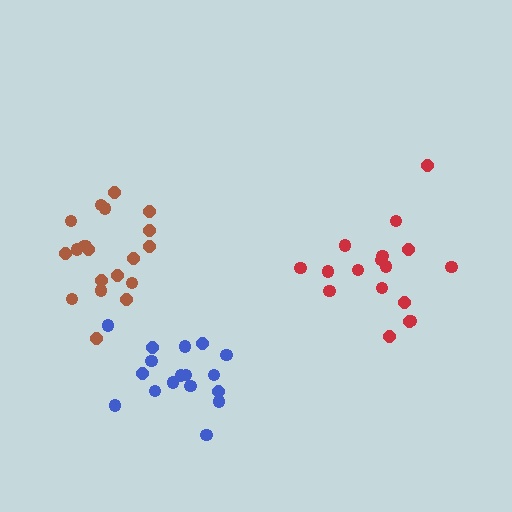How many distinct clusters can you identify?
There are 3 distinct clusters.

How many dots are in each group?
Group 1: 17 dots, Group 2: 17 dots, Group 3: 20 dots (54 total).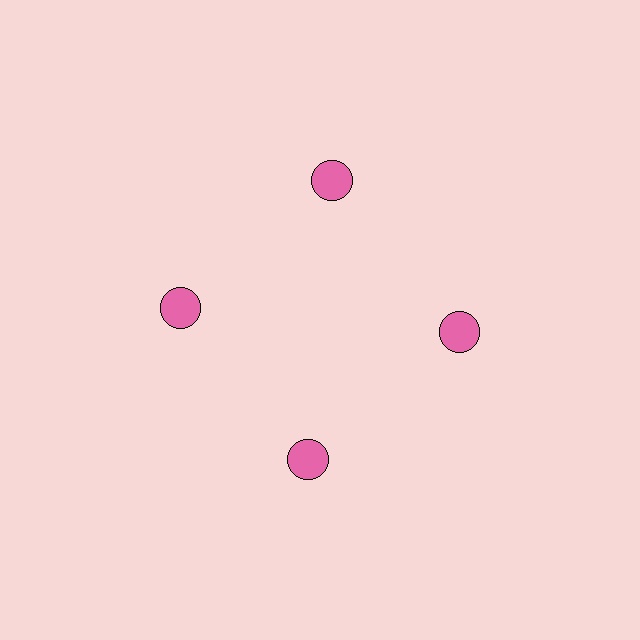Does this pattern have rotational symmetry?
Yes, this pattern has 4-fold rotational symmetry. It looks the same after rotating 90 degrees around the center.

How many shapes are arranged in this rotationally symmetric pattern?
There are 4 shapes, arranged in 4 groups of 1.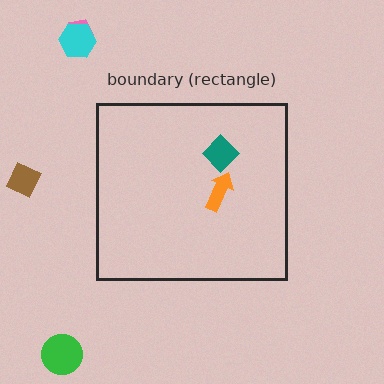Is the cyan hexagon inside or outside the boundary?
Outside.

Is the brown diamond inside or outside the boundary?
Outside.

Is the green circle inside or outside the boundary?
Outside.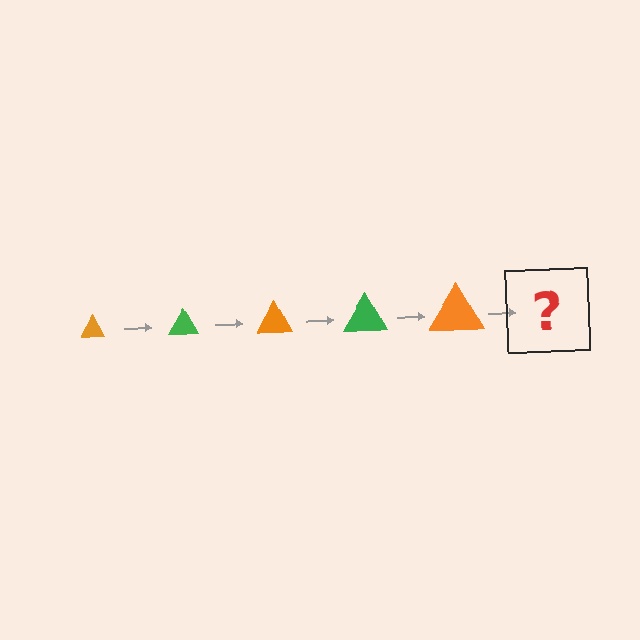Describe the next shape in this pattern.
It should be a green triangle, larger than the previous one.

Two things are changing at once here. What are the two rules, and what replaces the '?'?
The two rules are that the triangle grows larger each step and the color cycles through orange and green. The '?' should be a green triangle, larger than the previous one.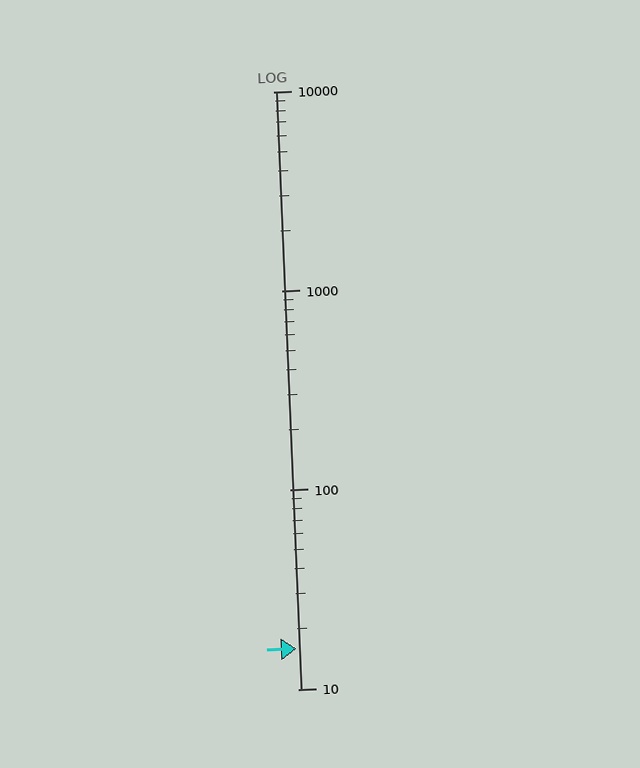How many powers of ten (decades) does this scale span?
The scale spans 3 decades, from 10 to 10000.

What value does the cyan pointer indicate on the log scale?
The pointer indicates approximately 16.